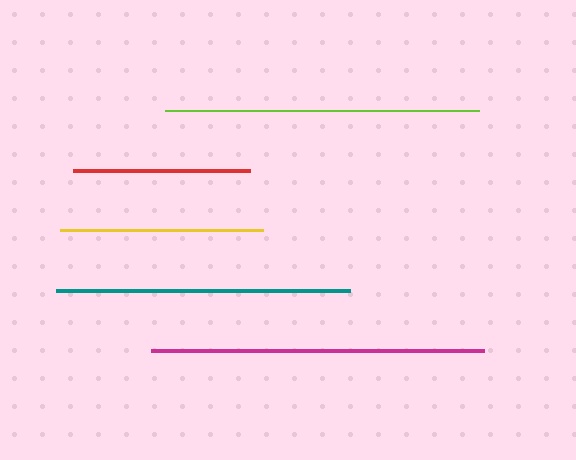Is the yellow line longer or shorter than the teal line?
The teal line is longer than the yellow line.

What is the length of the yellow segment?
The yellow segment is approximately 203 pixels long.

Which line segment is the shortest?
The red line is the shortest at approximately 178 pixels.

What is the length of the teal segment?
The teal segment is approximately 294 pixels long.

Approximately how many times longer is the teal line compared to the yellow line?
The teal line is approximately 1.4 times the length of the yellow line.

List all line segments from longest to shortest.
From longest to shortest: magenta, lime, teal, yellow, red.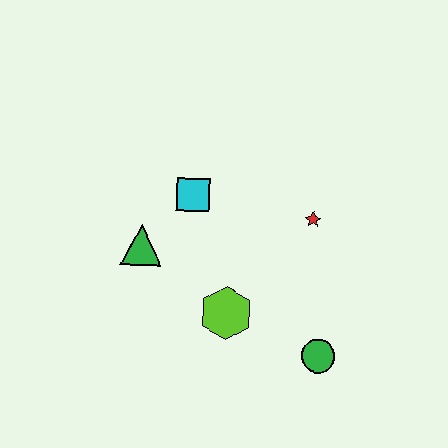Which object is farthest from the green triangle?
The green circle is farthest from the green triangle.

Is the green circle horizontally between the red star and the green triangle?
No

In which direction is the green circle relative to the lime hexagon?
The green circle is to the right of the lime hexagon.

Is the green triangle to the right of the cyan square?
No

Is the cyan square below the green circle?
No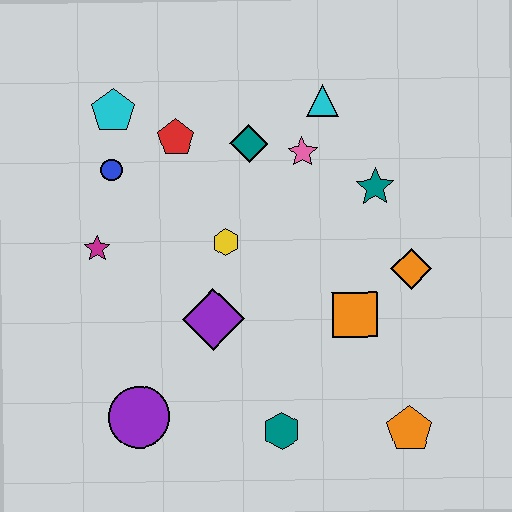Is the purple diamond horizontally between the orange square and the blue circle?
Yes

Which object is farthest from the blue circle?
The orange pentagon is farthest from the blue circle.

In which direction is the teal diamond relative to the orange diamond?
The teal diamond is to the left of the orange diamond.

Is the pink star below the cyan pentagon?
Yes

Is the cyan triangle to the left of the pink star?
No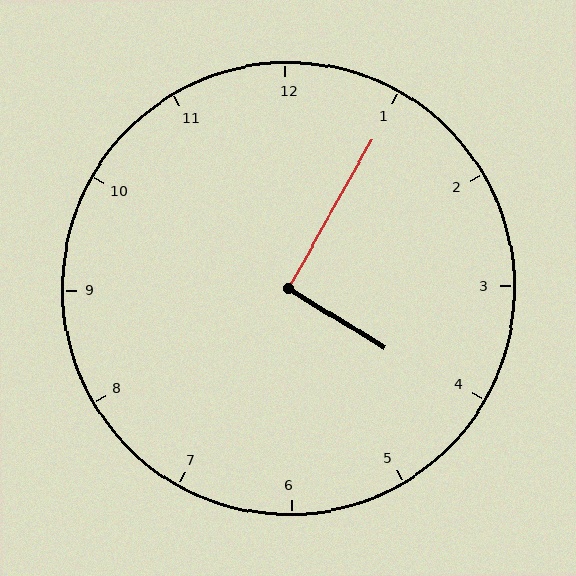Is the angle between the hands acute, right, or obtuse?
It is right.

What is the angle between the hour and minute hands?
Approximately 92 degrees.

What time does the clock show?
4:05.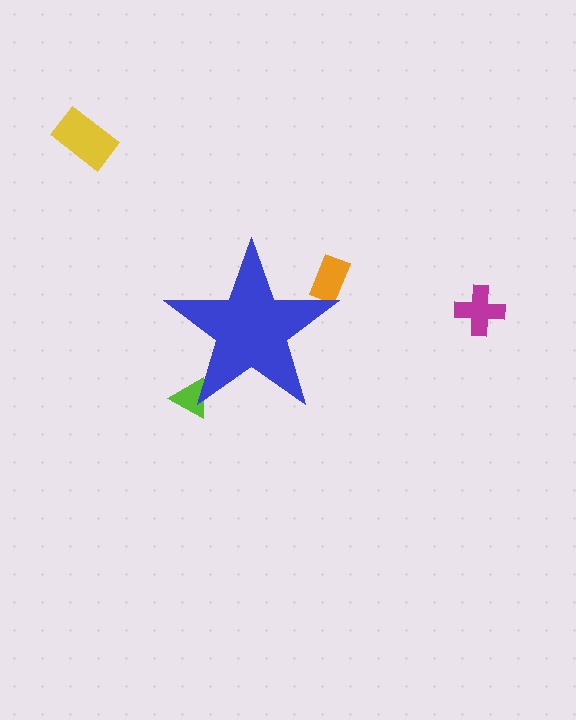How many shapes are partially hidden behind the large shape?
2 shapes are partially hidden.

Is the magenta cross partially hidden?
No, the magenta cross is fully visible.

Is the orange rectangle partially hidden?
Yes, the orange rectangle is partially hidden behind the blue star.